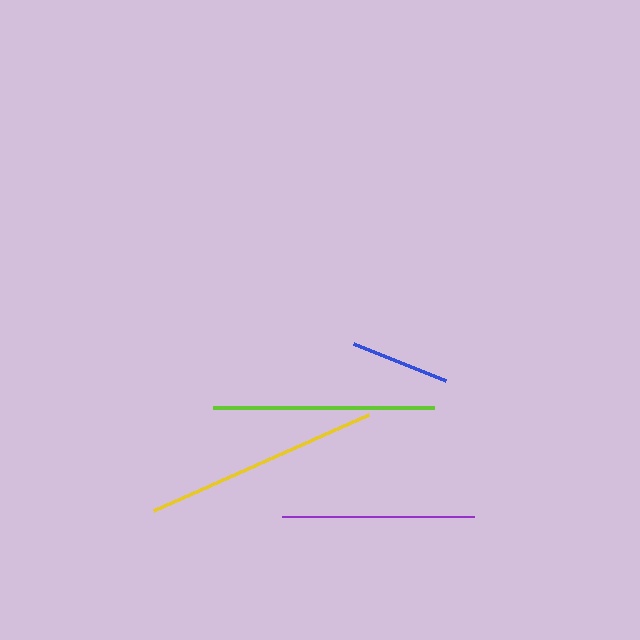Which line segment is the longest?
The yellow line is the longest at approximately 235 pixels.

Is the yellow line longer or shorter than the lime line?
The yellow line is longer than the lime line.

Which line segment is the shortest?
The blue line is the shortest at approximately 98 pixels.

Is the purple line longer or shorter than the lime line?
The lime line is longer than the purple line.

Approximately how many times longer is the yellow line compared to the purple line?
The yellow line is approximately 1.2 times the length of the purple line.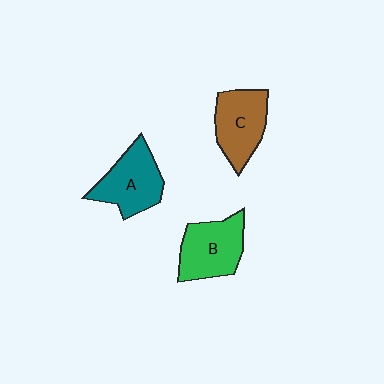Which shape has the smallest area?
Shape C (brown).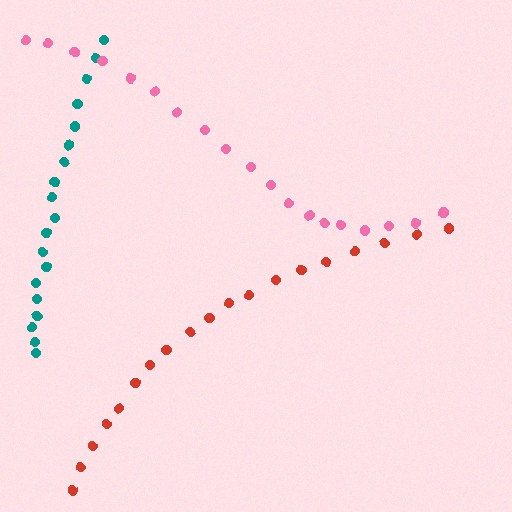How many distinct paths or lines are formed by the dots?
There are 3 distinct paths.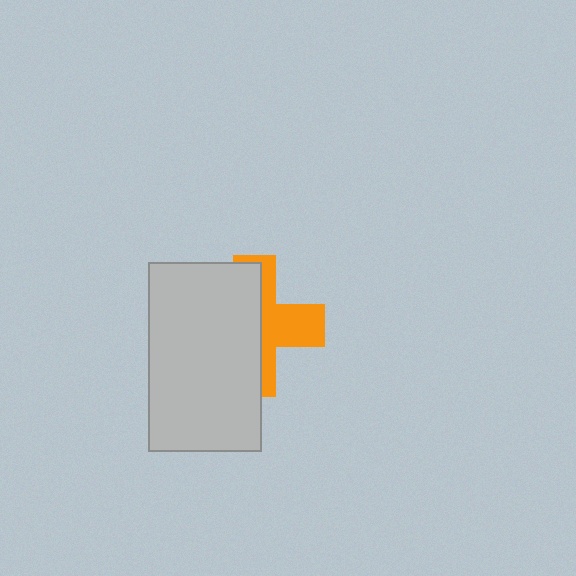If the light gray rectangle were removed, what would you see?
You would see the complete orange cross.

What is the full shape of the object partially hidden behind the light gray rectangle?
The partially hidden object is an orange cross.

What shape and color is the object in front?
The object in front is a light gray rectangle.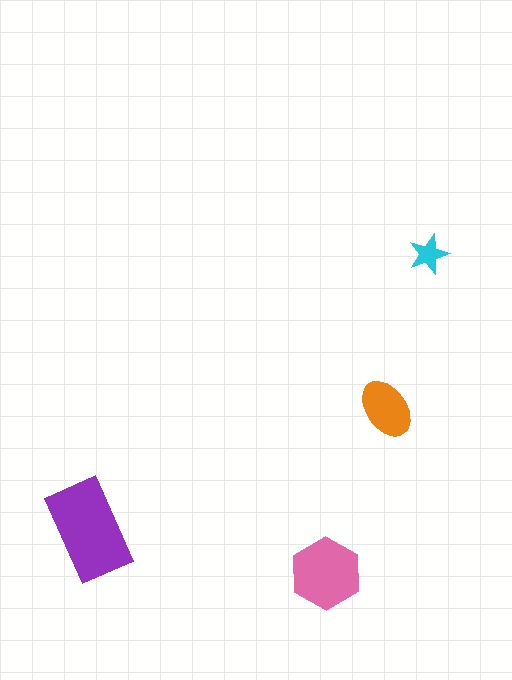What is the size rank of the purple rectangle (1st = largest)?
1st.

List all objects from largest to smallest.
The purple rectangle, the pink hexagon, the orange ellipse, the cyan star.